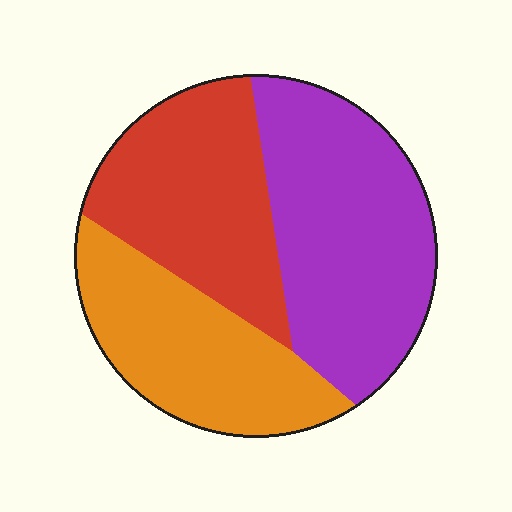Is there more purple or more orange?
Purple.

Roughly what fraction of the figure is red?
Red takes up about one third (1/3) of the figure.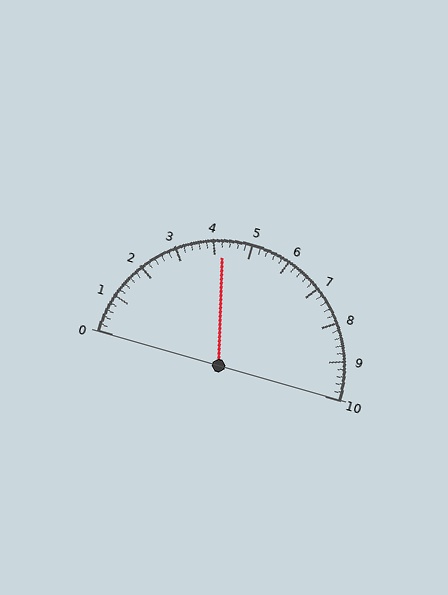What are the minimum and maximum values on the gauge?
The gauge ranges from 0 to 10.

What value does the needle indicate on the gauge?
The needle indicates approximately 4.2.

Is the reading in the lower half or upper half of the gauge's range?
The reading is in the lower half of the range (0 to 10).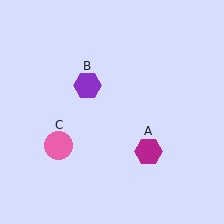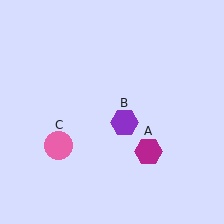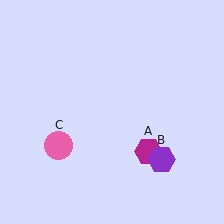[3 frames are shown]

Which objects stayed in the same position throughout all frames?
Magenta hexagon (object A) and pink circle (object C) remained stationary.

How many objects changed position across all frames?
1 object changed position: purple hexagon (object B).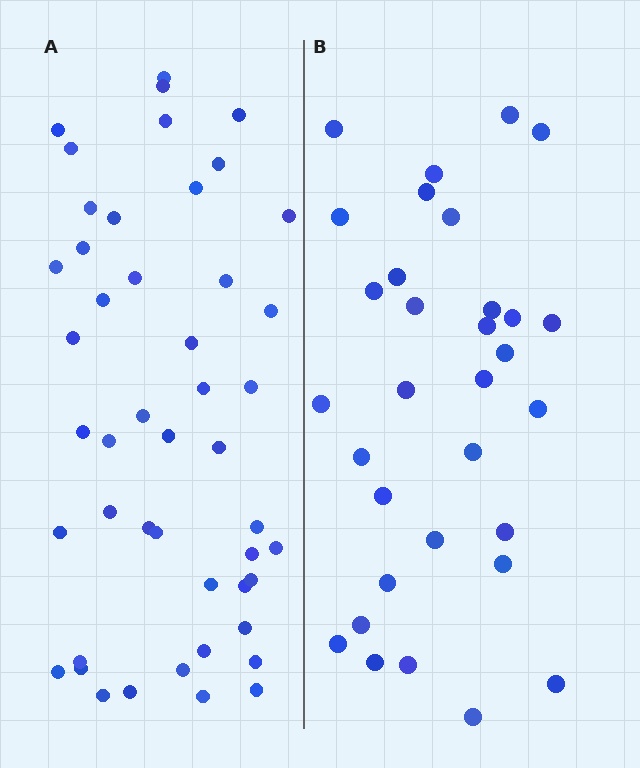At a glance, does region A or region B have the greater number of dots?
Region A (the left region) has more dots.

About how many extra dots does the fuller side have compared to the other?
Region A has approximately 15 more dots than region B.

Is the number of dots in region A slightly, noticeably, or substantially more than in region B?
Region A has substantially more. The ratio is roughly 1.5 to 1.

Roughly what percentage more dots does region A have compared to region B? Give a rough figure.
About 45% more.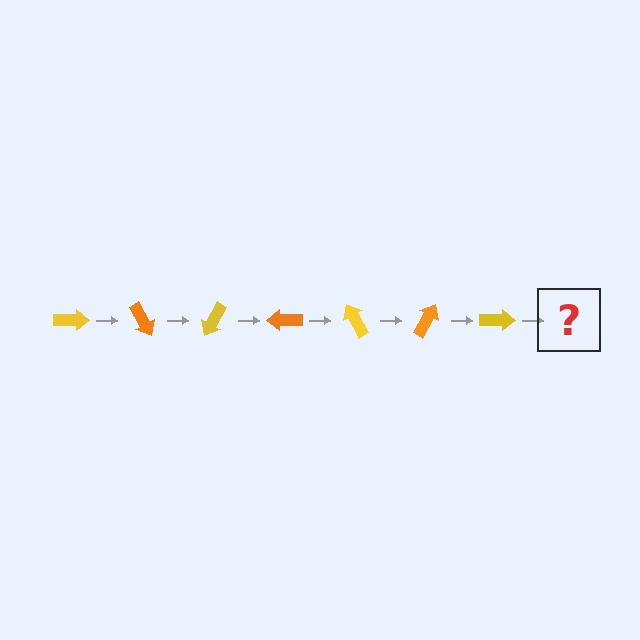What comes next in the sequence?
The next element should be an orange arrow, rotated 420 degrees from the start.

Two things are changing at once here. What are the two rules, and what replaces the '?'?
The two rules are that it rotates 60 degrees each step and the color cycles through yellow and orange. The '?' should be an orange arrow, rotated 420 degrees from the start.